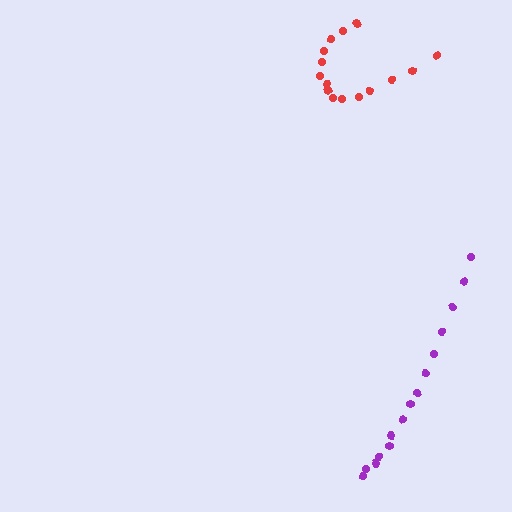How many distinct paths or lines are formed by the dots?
There are 2 distinct paths.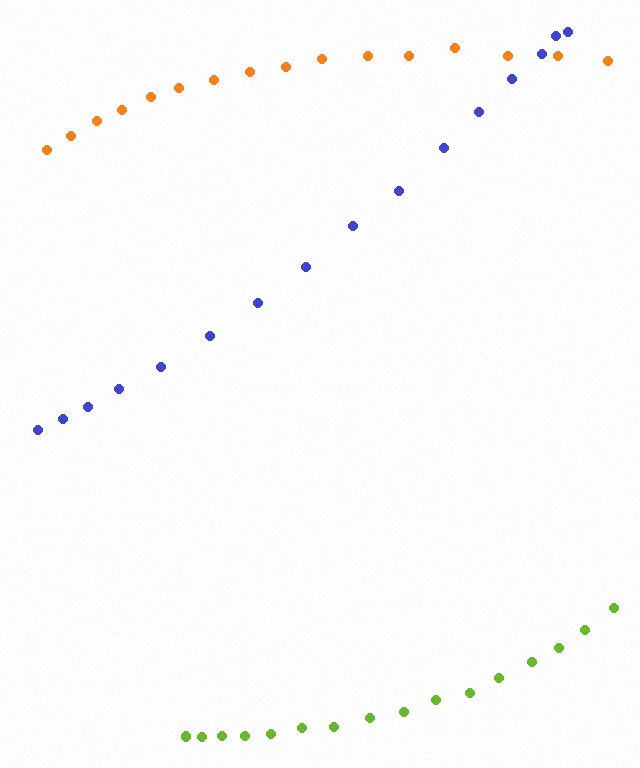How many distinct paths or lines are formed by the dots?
There are 3 distinct paths.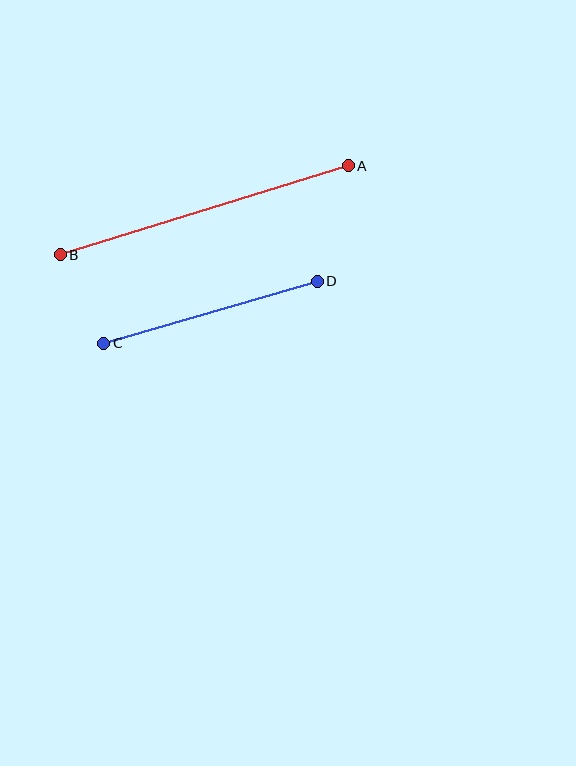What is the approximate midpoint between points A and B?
The midpoint is at approximately (204, 210) pixels.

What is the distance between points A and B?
The distance is approximately 301 pixels.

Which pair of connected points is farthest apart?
Points A and B are farthest apart.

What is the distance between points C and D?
The distance is approximately 223 pixels.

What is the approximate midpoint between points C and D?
The midpoint is at approximately (211, 312) pixels.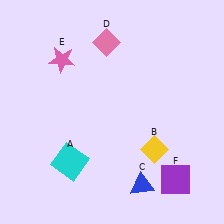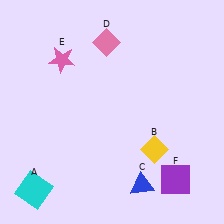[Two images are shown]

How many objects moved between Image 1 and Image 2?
1 object moved between the two images.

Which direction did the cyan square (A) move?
The cyan square (A) moved left.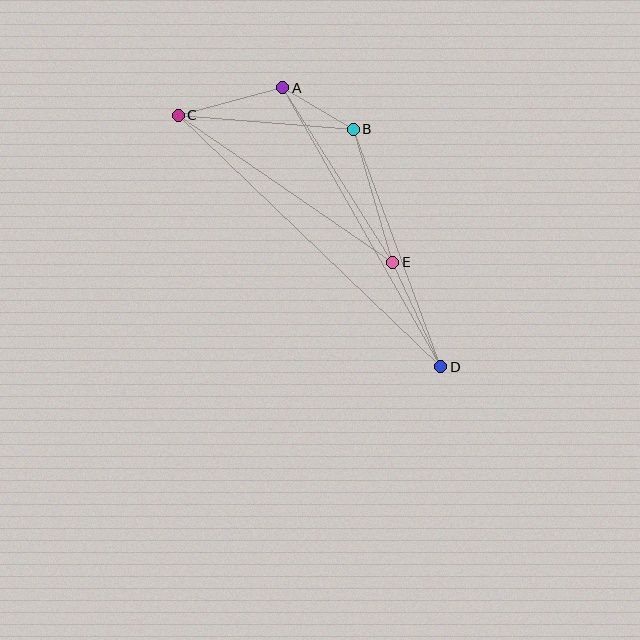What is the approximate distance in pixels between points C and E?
The distance between C and E is approximately 260 pixels.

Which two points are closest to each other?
Points A and B are closest to each other.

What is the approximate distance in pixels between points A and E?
The distance between A and E is approximately 206 pixels.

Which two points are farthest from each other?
Points C and D are farthest from each other.